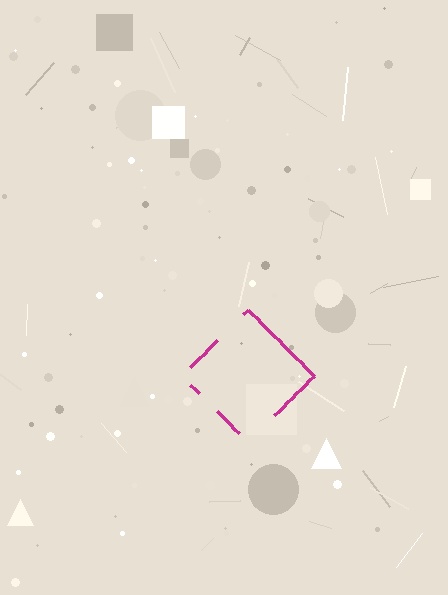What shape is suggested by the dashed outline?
The dashed outline suggests a diamond.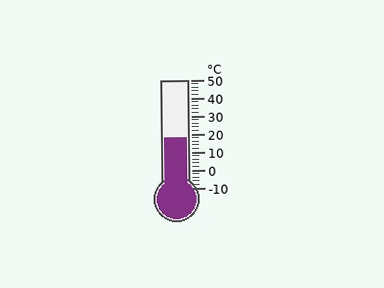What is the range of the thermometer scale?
The thermometer scale ranges from -10°C to 50°C.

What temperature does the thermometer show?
The thermometer shows approximately 18°C.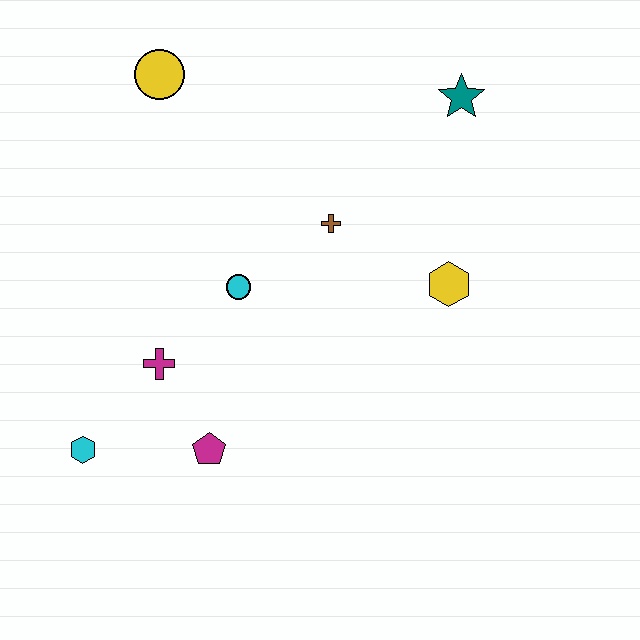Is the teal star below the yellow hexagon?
No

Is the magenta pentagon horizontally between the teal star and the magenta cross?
Yes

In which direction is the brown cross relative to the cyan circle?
The brown cross is to the right of the cyan circle.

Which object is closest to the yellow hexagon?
The brown cross is closest to the yellow hexagon.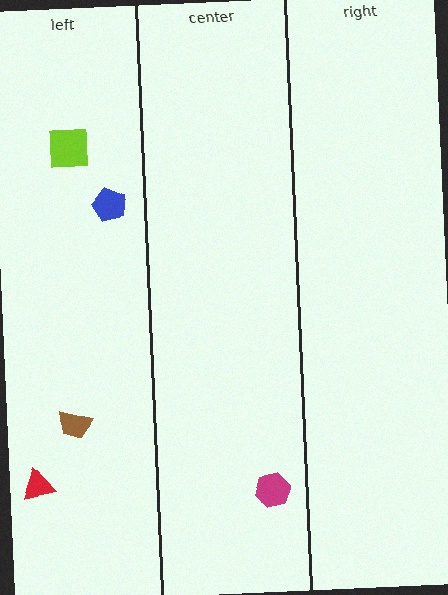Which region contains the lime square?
The left region.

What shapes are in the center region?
The magenta hexagon.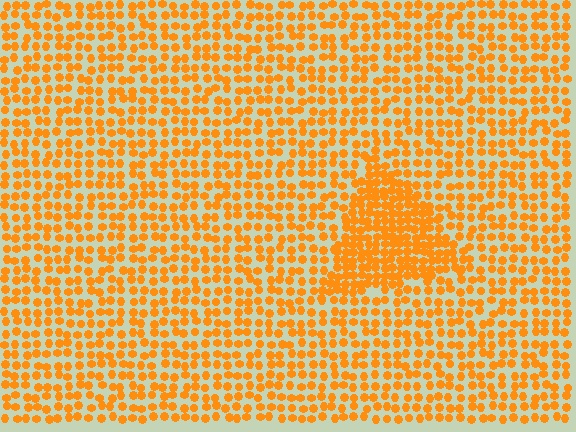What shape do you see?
I see a triangle.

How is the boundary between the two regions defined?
The boundary is defined by a change in element density (approximately 1.9x ratio). All elements are the same color, size, and shape.